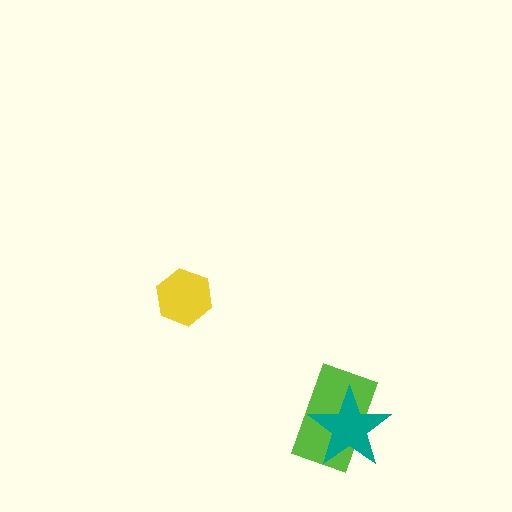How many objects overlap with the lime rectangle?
1 object overlaps with the lime rectangle.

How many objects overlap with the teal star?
1 object overlaps with the teal star.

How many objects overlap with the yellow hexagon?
0 objects overlap with the yellow hexagon.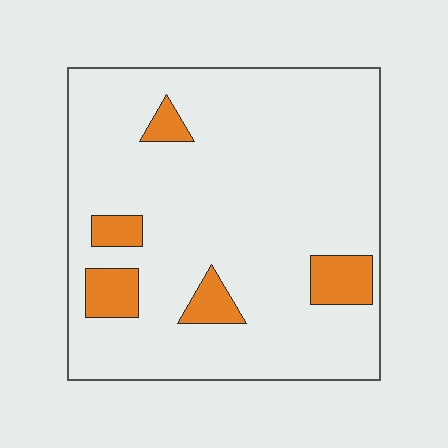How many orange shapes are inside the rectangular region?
5.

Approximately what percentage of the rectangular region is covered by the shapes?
Approximately 10%.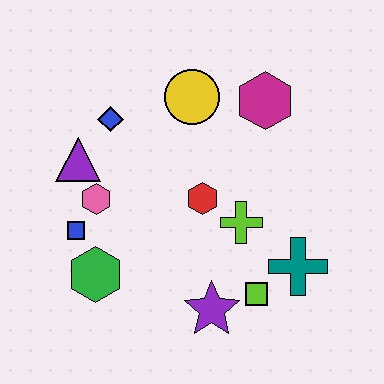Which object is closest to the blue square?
The pink hexagon is closest to the blue square.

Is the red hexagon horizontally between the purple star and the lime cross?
No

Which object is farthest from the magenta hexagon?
The green hexagon is farthest from the magenta hexagon.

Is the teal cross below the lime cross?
Yes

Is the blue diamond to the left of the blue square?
No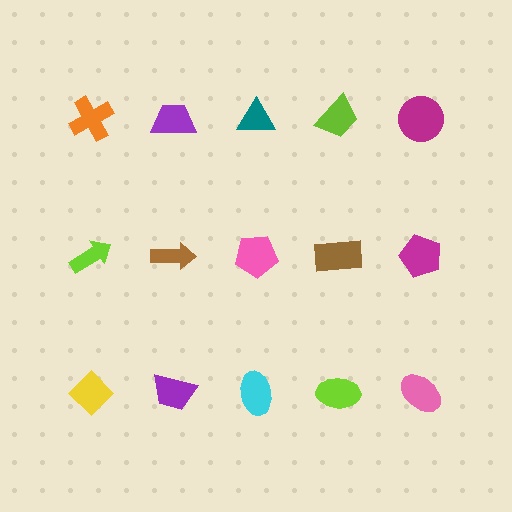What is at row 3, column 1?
A yellow diamond.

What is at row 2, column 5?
A magenta pentagon.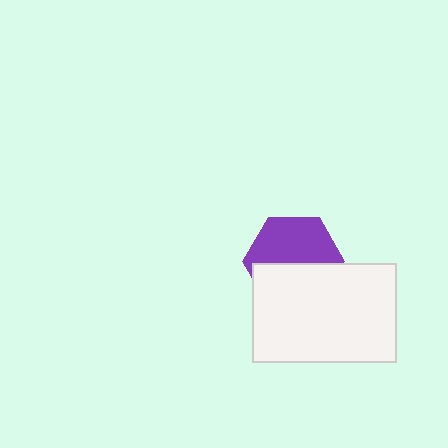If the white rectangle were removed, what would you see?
You would see the complete purple hexagon.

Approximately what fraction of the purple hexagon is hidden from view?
Roughly 46% of the purple hexagon is hidden behind the white rectangle.